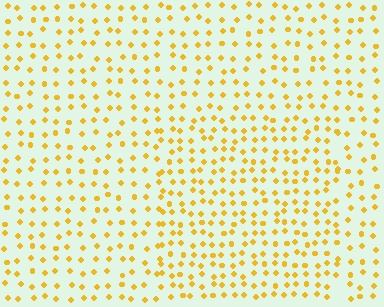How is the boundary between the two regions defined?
The boundary is defined by a change in element density (approximately 1.5x ratio). All elements are the same color, size, and shape.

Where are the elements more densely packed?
The elements are more densely packed inside the rectangle boundary.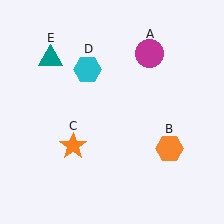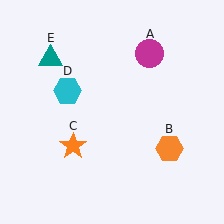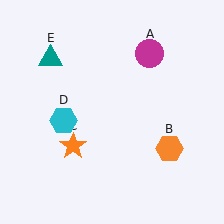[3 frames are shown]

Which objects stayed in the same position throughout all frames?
Magenta circle (object A) and orange hexagon (object B) and orange star (object C) and teal triangle (object E) remained stationary.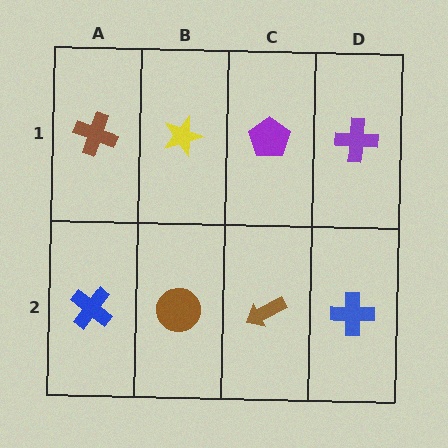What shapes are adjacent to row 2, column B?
A yellow star (row 1, column B), a blue cross (row 2, column A), a brown arrow (row 2, column C).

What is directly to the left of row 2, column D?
A brown arrow.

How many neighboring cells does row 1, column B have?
3.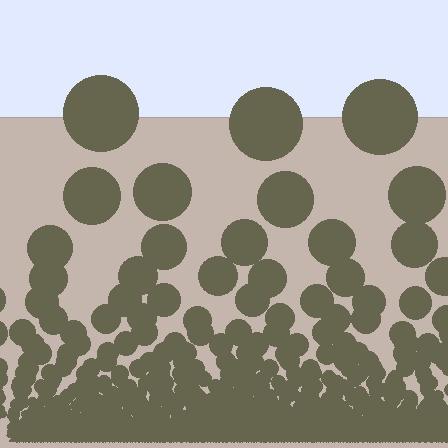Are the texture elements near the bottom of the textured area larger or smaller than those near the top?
Smaller. The gradient is inverted — elements near the bottom are smaller and denser.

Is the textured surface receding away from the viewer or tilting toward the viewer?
The surface appears to tilt toward the viewer. Texture elements get larger and sparser toward the top.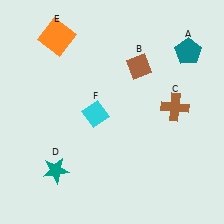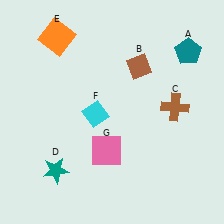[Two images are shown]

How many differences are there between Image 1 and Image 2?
There is 1 difference between the two images.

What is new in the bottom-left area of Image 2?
A pink square (G) was added in the bottom-left area of Image 2.